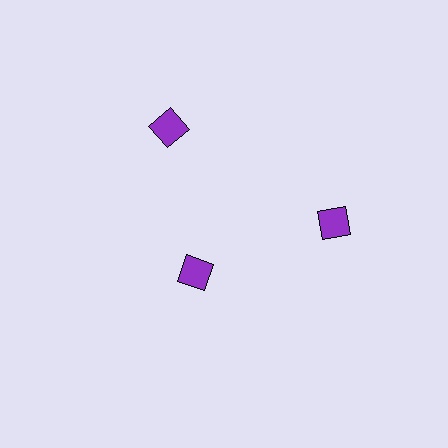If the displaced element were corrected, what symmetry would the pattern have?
It would have 3-fold rotational symmetry — the pattern would map onto itself every 120 degrees.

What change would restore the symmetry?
The symmetry would be restored by moving it outward, back onto the ring so that all 3 diamonds sit at equal angles and equal distance from the center.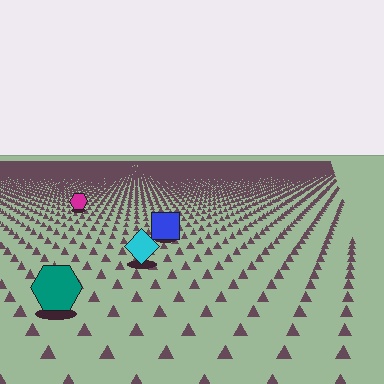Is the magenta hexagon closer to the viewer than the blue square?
No. The blue square is closer — you can tell from the texture gradient: the ground texture is coarser near it.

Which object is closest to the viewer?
The teal hexagon is closest. The texture marks near it are larger and more spread out.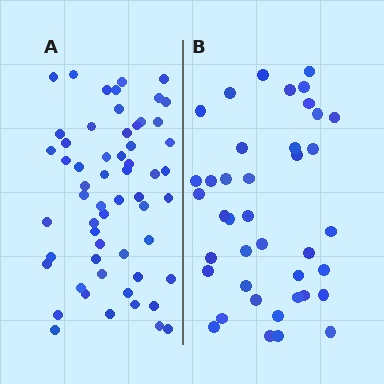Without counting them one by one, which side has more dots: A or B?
Region A (the left region) has more dots.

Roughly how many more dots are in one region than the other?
Region A has approximately 20 more dots than region B.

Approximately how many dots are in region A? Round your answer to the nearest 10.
About 60 dots. (The exact count is 58, which rounds to 60.)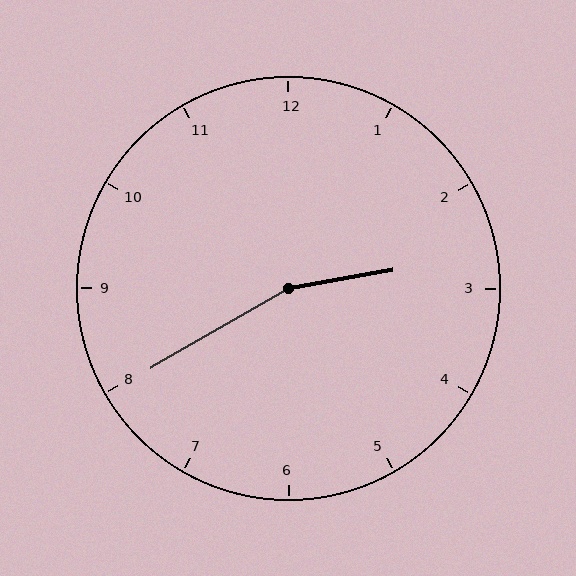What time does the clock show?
2:40.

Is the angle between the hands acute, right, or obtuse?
It is obtuse.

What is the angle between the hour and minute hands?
Approximately 160 degrees.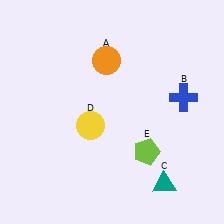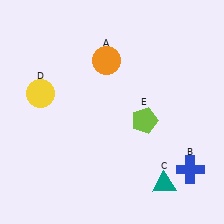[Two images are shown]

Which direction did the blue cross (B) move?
The blue cross (B) moved down.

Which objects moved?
The objects that moved are: the blue cross (B), the yellow circle (D), the lime pentagon (E).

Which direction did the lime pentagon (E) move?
The lime pentagon (E) moved up.